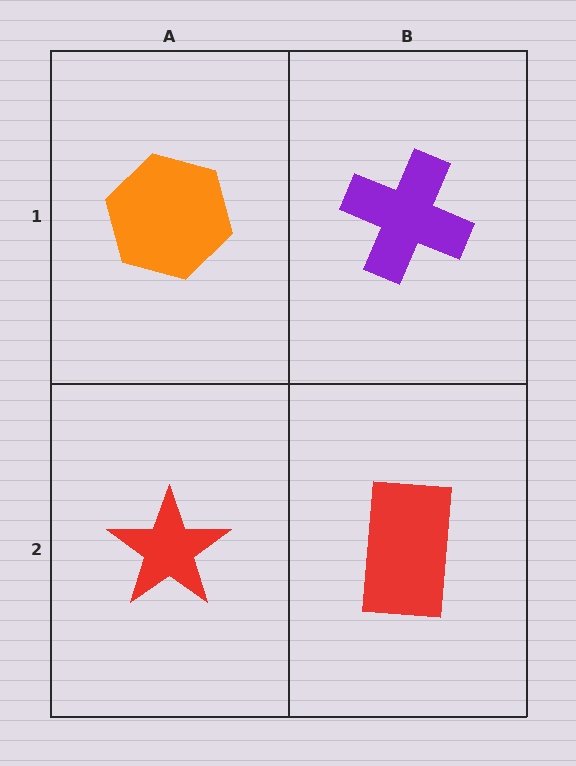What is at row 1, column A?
An orange hexagon.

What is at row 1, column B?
A purple cross.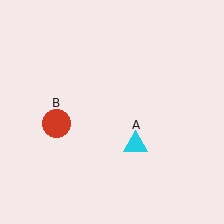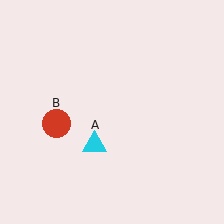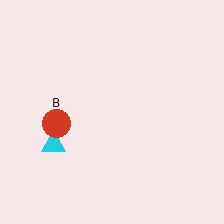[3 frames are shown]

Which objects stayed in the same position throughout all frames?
Red circle (object B) remained stationary.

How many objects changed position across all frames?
1 object changed position: cyan triangle (object A).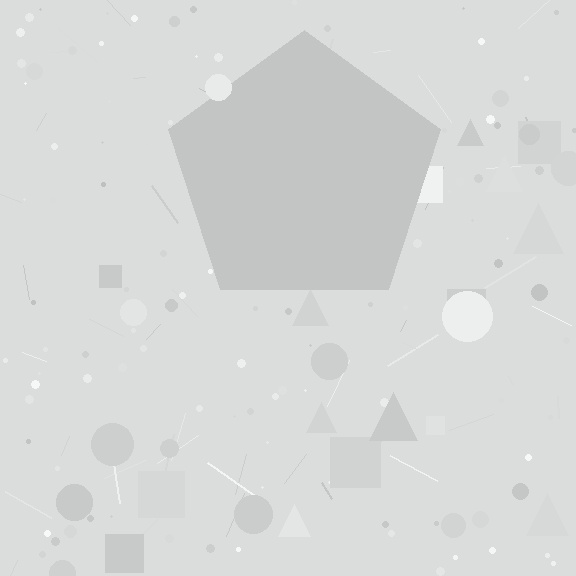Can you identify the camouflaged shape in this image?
The camouflaged shape is a pentagon.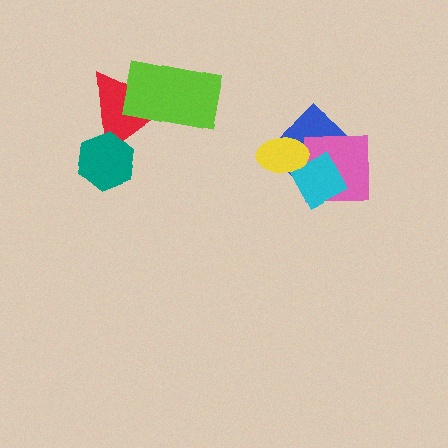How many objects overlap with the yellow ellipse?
2 objects overlap with the yellow ellipse.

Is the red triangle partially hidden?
Yes, it is partially covered by another shape.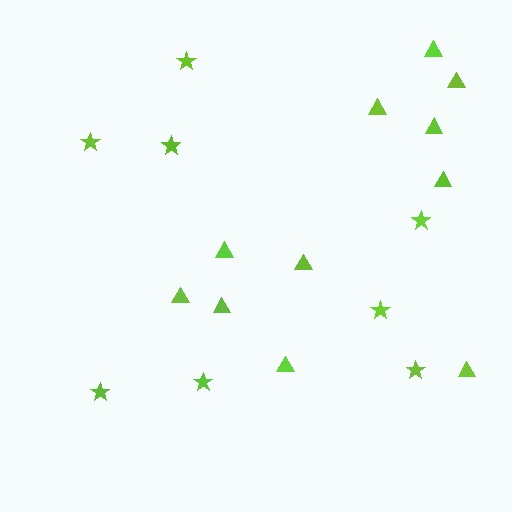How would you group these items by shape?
There are 2 groups: one group of stars (8) and one group of triangles (11).